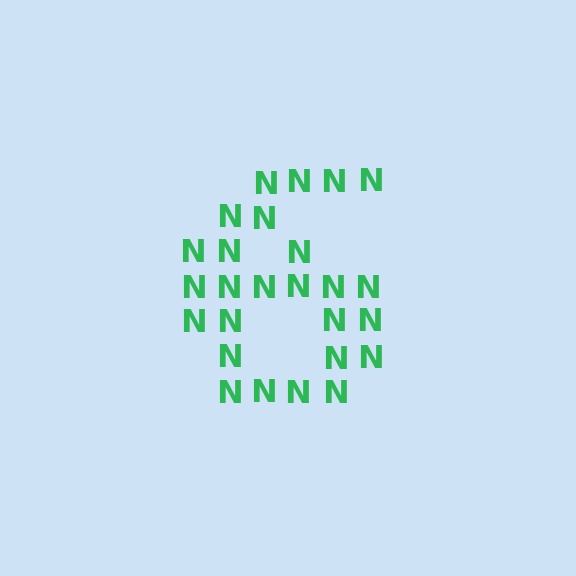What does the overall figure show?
The overall figure shows the digit 6.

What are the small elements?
The small elements are letter N's.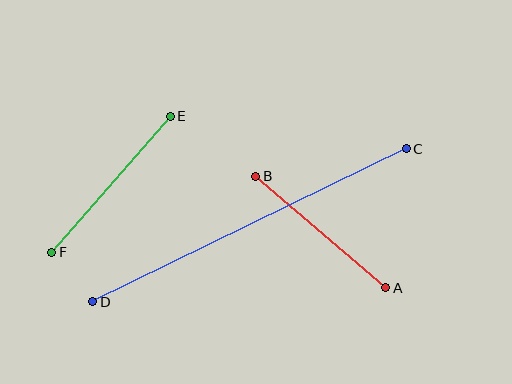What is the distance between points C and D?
The distance is approximately 348 pixels.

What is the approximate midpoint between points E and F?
The midpoint is at approximately (111, 184) pixels.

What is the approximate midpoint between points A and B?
The midpoint is at approximately (321, 232) pixels.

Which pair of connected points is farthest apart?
Points C and D are farthest apart.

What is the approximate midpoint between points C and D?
The midpoint is at approximately (249, 225) pixels.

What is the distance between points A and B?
The distance is approximately 171 pixels.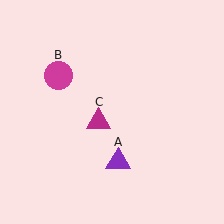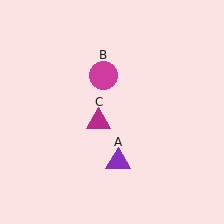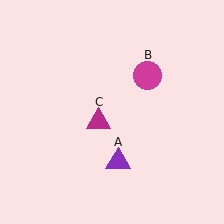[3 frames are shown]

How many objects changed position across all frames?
1 object changed position: magenta circle (object B).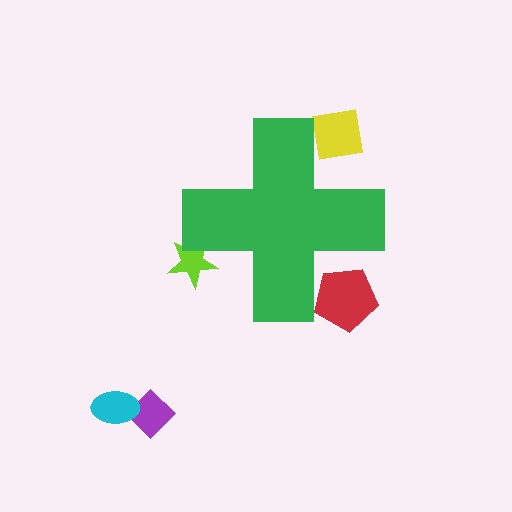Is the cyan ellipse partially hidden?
No, the cyan ellipse is fully visible.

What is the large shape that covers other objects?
A green cross.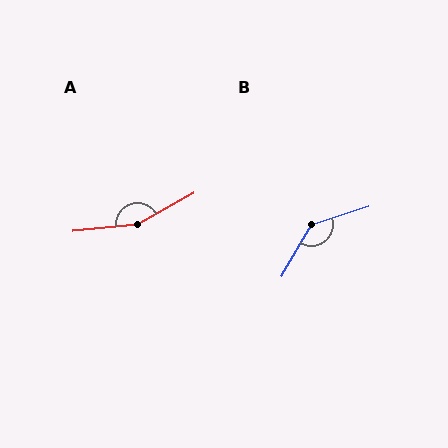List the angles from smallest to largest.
B (137°), A (157°).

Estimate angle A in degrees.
Approximately 157 degrees.